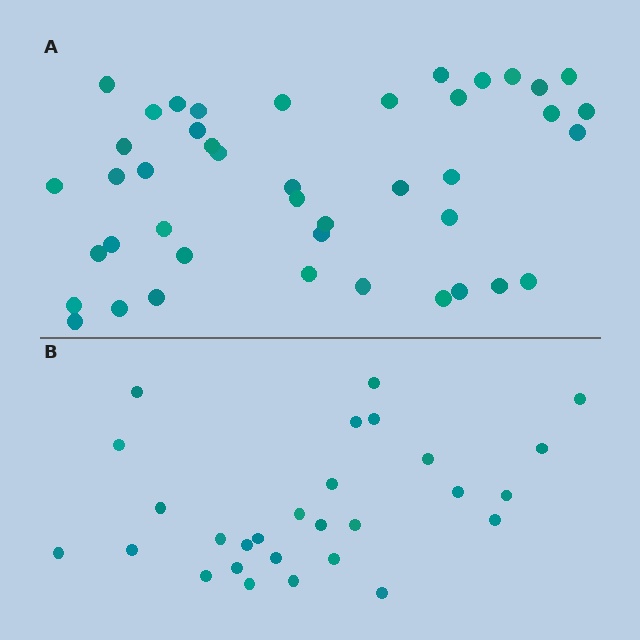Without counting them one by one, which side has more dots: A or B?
Region A (the top region) has more dots.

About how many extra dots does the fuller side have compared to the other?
Region A has approximately 15 more dots than region B.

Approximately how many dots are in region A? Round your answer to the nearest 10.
About 40 dots. (The exact count is 43, which rounds to 40.)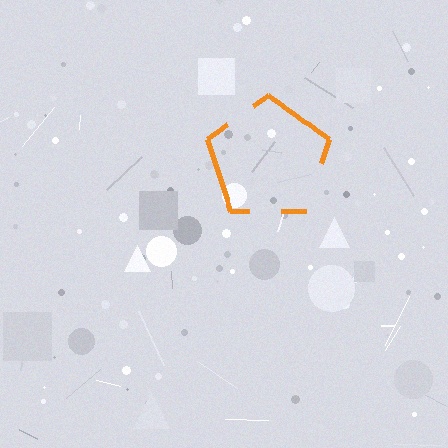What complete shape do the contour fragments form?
The contour fragments form a pentagon.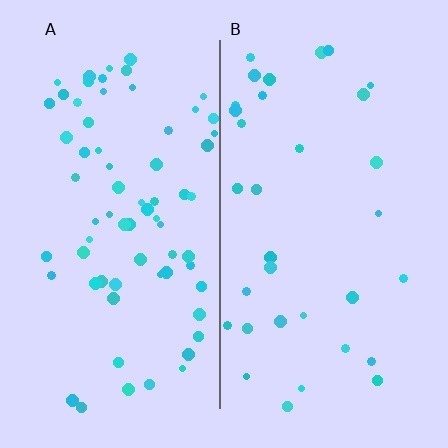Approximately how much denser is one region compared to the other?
Approximately 2.1× — region A over region B.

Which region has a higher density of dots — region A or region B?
A (the left).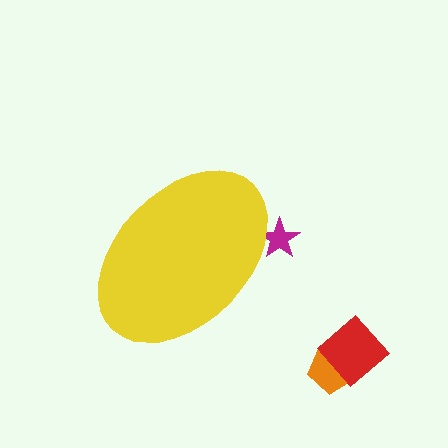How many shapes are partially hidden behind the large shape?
1 shape is partially hidden.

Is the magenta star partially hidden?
Yes, the magenta star is partially hidden behind the yellow ellipse.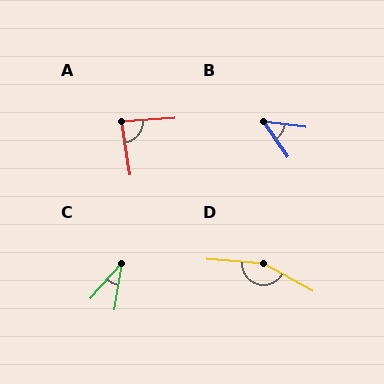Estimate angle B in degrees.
Approximately 49 degrees.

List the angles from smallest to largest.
C (32°), B (49°), A (84°), D (155°).